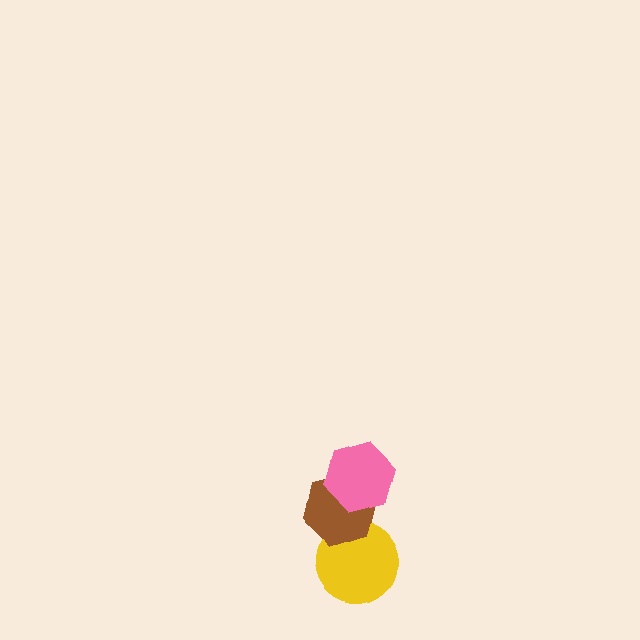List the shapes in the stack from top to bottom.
From top to bottom: the pink hexagon, the brown hexagon, the yellow circle.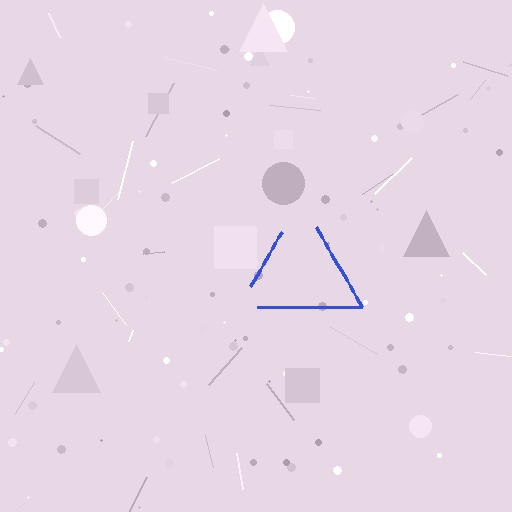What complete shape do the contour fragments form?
The contour fragments form a triangle.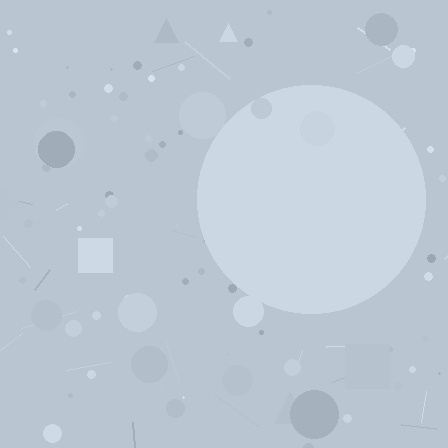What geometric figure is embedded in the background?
A circle is embedded in the background.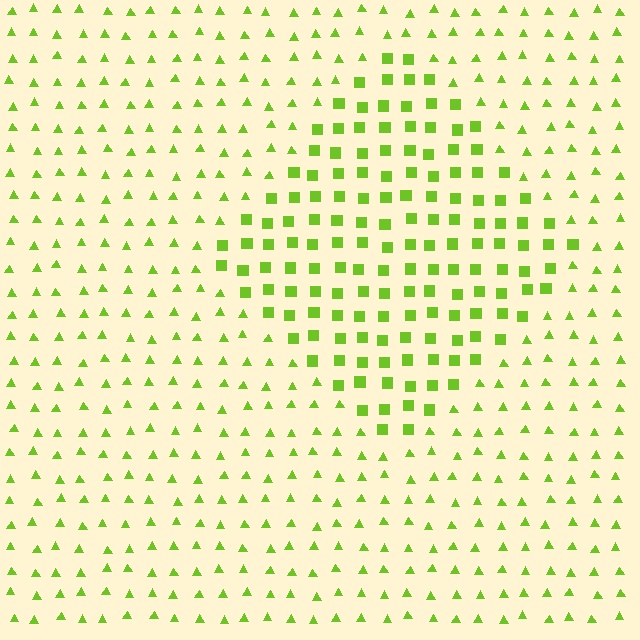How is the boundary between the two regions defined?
The boundary is defined by a change in element shape: squares inside vs. triangles outside. All elements share the same color and spacing.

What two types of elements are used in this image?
The image uses squares inside the diamond region and triangles outside it.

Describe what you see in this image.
The image is filled with small lime elements arranged in a uniform grid. A diamond-shaped region contains squares, while the surrounding area contains triangles. The boundary is defined purely by the change in element shape.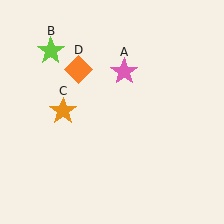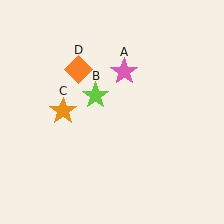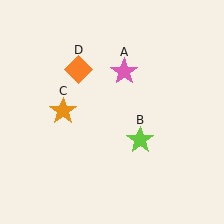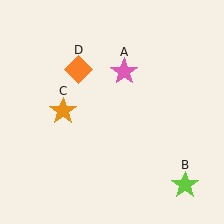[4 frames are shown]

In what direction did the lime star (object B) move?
The lime star (object B) moved down and to the right.